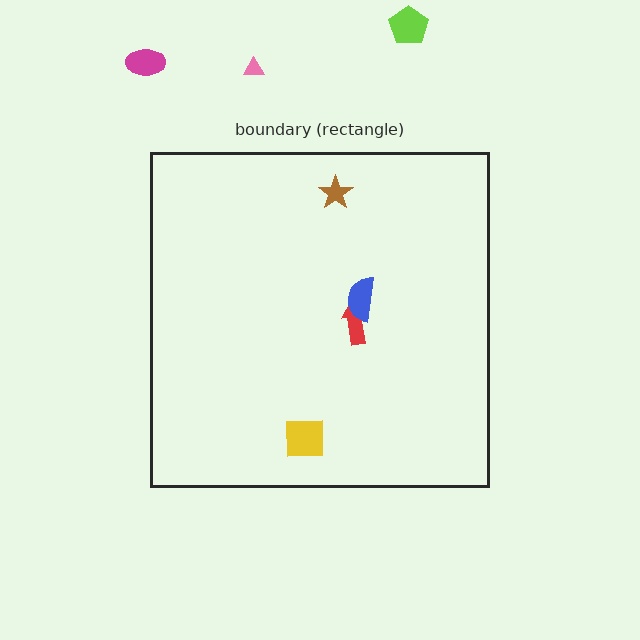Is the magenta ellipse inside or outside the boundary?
Outside.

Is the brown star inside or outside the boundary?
Inside.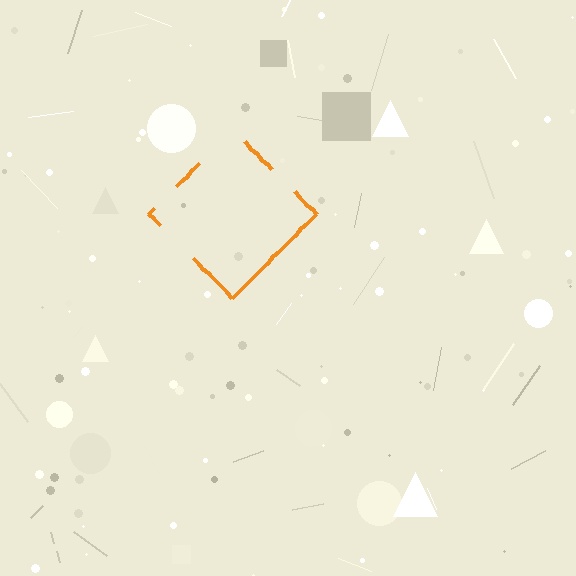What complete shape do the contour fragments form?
The contour fragments form a diamond.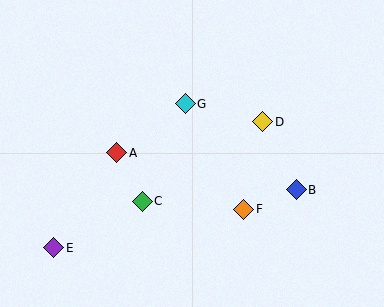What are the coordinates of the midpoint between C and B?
The midpoint between C and B is at (219, 195).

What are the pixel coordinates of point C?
Point C is at (142, 201).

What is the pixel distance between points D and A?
The distance between D and A is 149 pixels.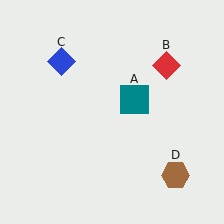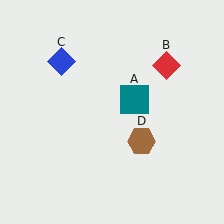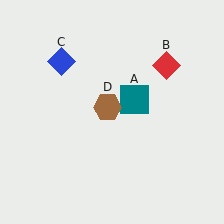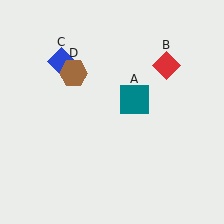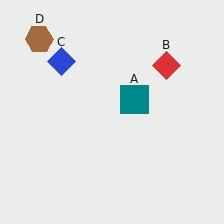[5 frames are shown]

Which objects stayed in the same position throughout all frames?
Teal square (object A) and red diamond (object B) and blue diamond (object C) remained stationary.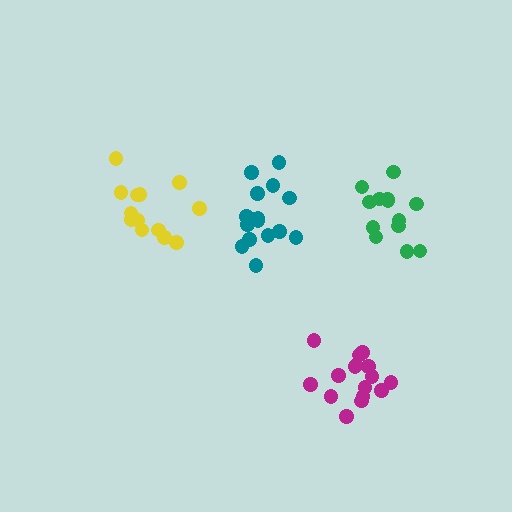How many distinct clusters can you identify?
There are 4 distinct clusters.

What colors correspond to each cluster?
The clusters are colored: green, yellow, teal, magenta.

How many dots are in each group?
Group 1: 13 dots, Group 2: 13 dots, Group 3: 16 dots, Group 4: 16 dots (58 total).